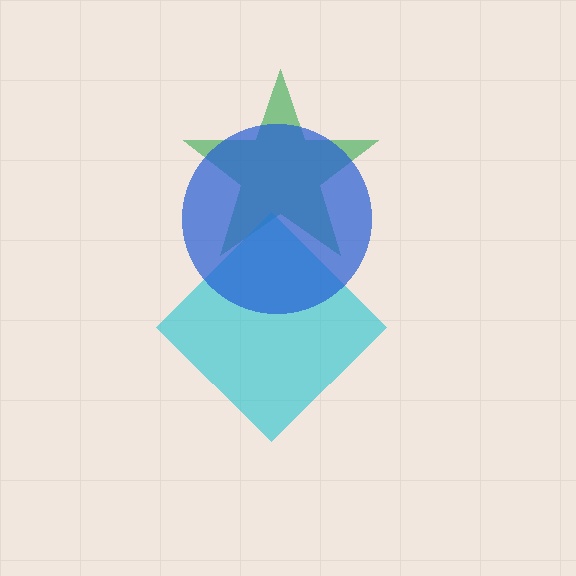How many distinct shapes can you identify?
There are 3 distinct shapes: a green star, a cyan diamond, a blue circle.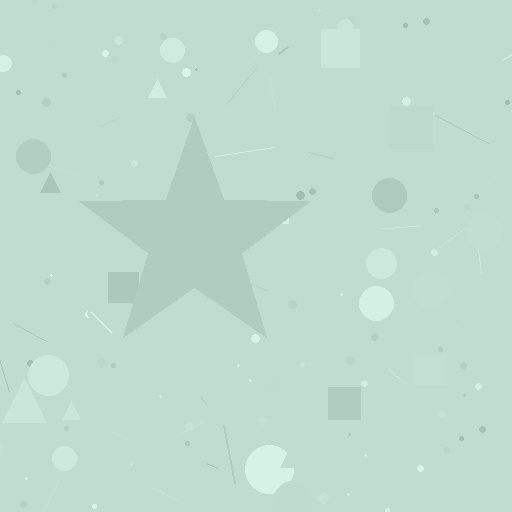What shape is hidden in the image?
A star is hidden in the image.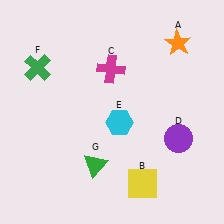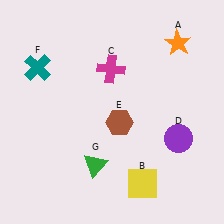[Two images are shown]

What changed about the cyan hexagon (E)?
In Image 1, E is cyan. In Image 2, it changed to brown.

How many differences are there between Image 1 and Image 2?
There are 2 differences between the two images.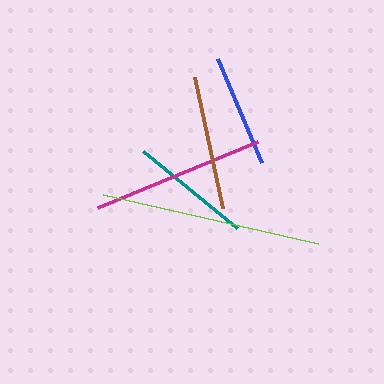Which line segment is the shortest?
The blue line is the shortest at approximately 113 pixels.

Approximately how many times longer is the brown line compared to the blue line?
The brown line is approximately 1.2 times the length of the blue line.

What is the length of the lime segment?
The lime segment is approximately 220 pixels long.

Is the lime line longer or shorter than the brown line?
The lime line is longer than the brown line.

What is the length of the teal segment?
The teal segment is approximately 122 pixels long.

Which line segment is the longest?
The lime line is the longest at approximately 220 pixels.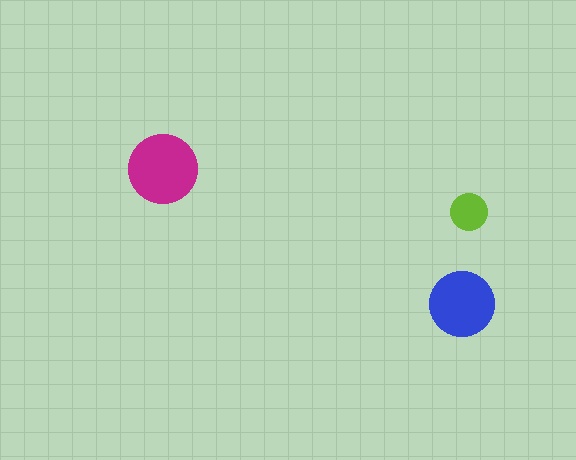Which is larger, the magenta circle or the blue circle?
The magenta one.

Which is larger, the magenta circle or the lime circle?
The magenta one.